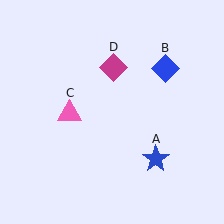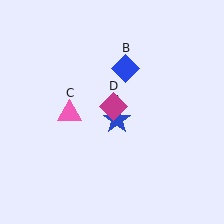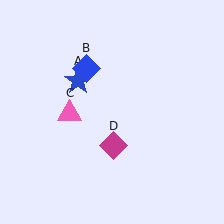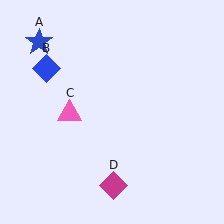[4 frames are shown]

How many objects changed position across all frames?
3 objects changed position: blue star (object A), blue diamond (object B), magenta diamond (object D).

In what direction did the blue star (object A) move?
The blue star (object A) moved up and to the left.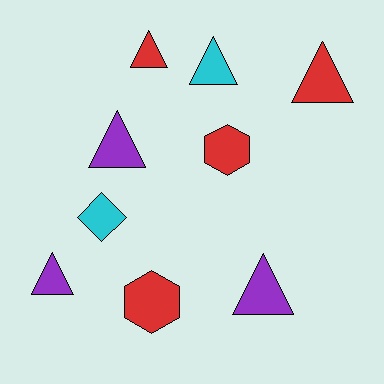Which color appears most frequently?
Red, with 4 objects.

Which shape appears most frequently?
Triangle, with 6 objects.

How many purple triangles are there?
There are 3 purple triangles.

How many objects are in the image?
There are 9 objects.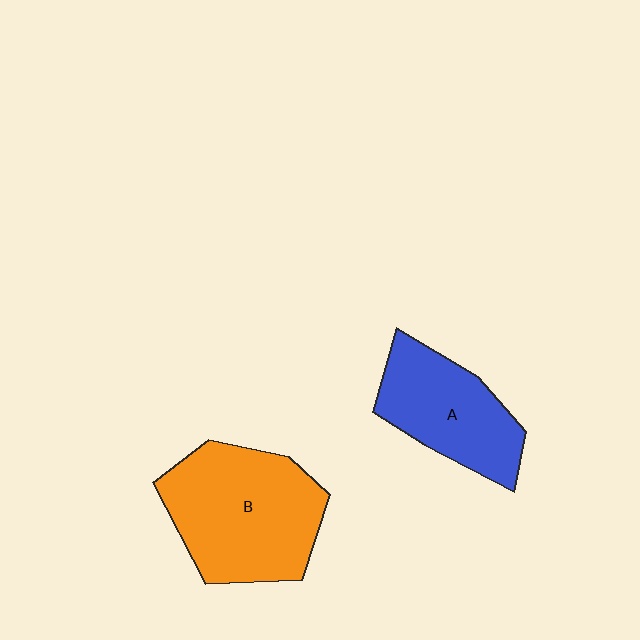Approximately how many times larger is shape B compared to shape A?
Approximately 1.4 times.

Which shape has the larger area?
Shape B (orange).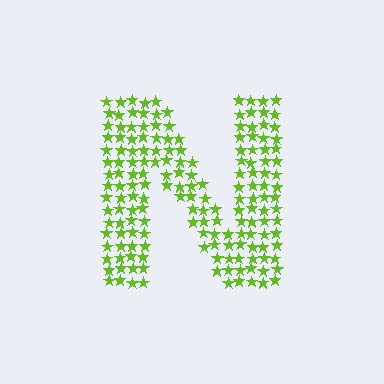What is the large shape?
The large shape is the letter N.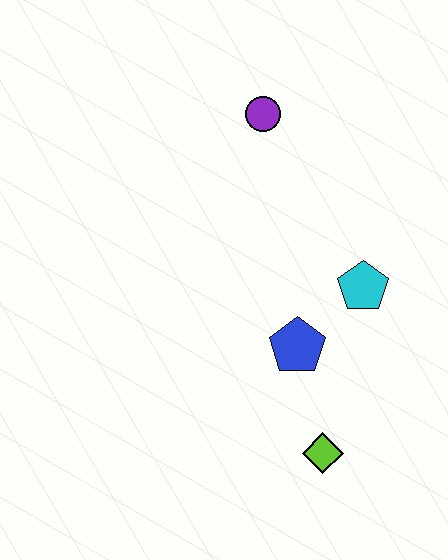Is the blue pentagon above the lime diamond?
Yes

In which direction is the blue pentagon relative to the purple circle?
The blue pentagon is below the purple circle.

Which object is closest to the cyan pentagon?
The blue pentagon is closest to the cyan pentagon.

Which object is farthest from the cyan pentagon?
The purple circle is farthest from the cyan pentagon.